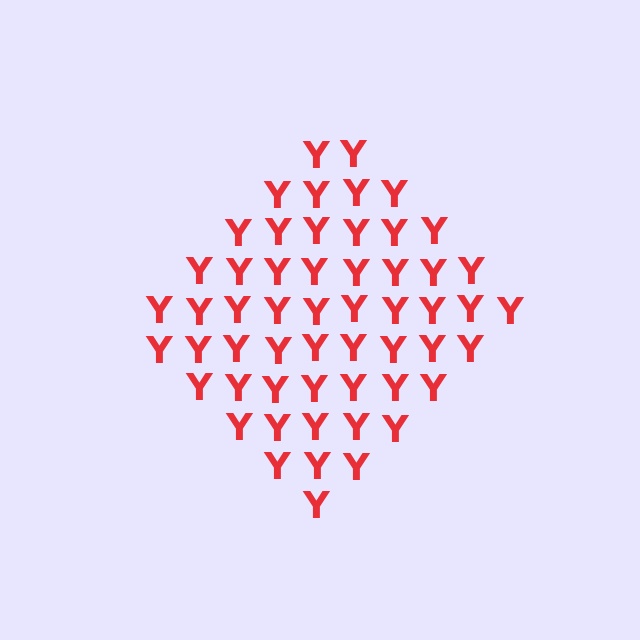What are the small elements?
The small elements are letter Y's.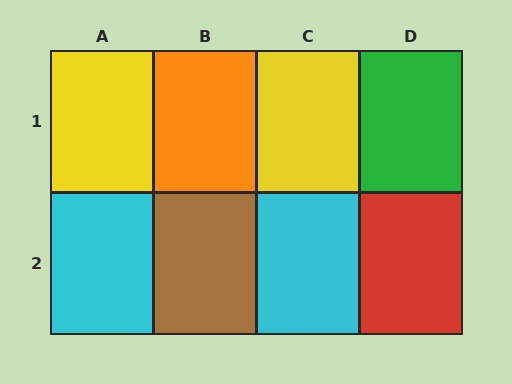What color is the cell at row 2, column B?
Brown.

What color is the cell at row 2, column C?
Cyan.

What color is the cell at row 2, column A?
Cyan.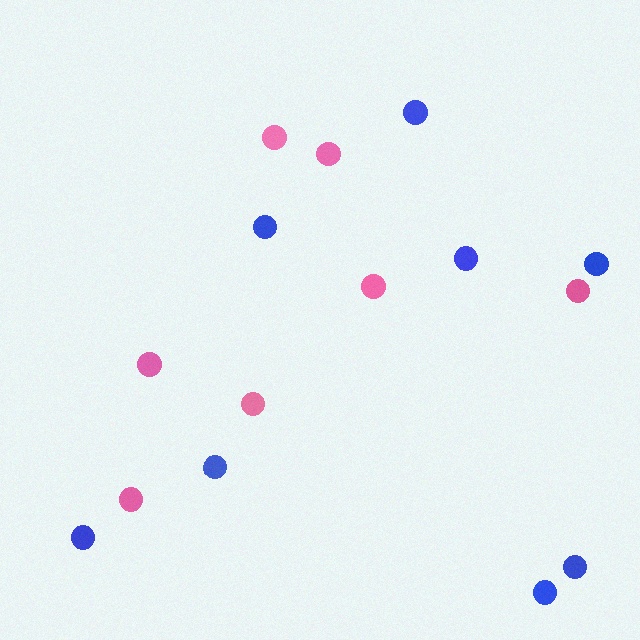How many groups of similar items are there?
There are 2 groups: one group of pink circles (7) and one group of blue circles (8).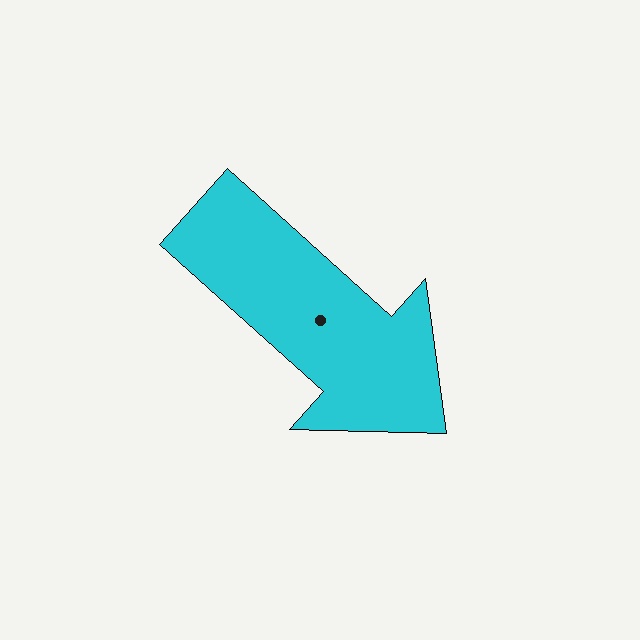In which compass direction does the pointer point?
Southeast.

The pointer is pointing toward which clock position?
Roughly 4 o'clock.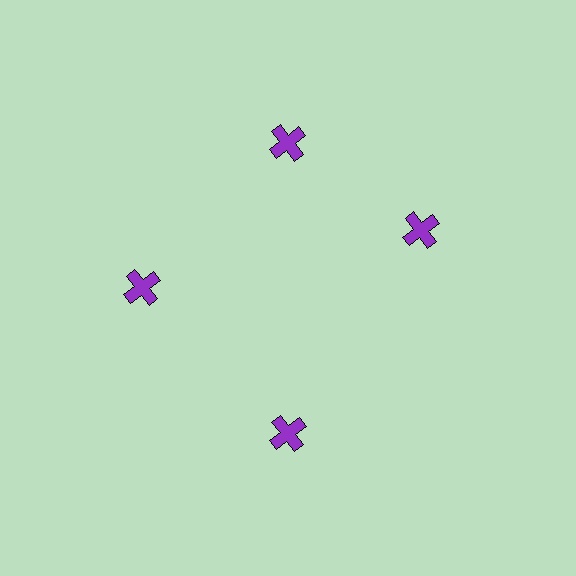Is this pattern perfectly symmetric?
No. The 4 purple crosses are arranged in a ring, but one element near the 3 o'clock position is rotated out of alignment along the ring, breaking the 4-fold rotational symmetry.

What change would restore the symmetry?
The symmetry would be restored by rotating it back into even spacing with its neighbors so that all 4 crosses sit at equal angles and equal distance from the center.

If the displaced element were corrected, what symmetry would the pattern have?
It would have 4-fold rotational symmetry — the pattern would map onto itself every 90 degrees.